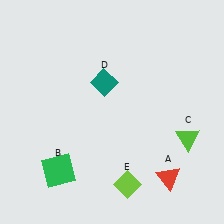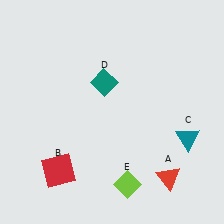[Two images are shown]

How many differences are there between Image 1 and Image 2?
There are 2 differences between the two images.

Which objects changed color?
B changed from green to red. C changed from lime to teal.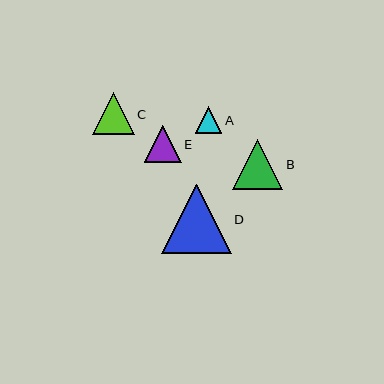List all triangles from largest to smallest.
From largest to smallest: D, B, C, E, A.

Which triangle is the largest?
Triangle D is the largest with a size of approximately 70 pixels.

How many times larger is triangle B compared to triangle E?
Triangle B is approximately 1.4 times the size of triangle E.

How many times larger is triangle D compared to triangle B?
Triangle D is approximately 1.4 times the size of triangle B.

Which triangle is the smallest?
Triangle A is the smallest with a size of approximately 26 pixels.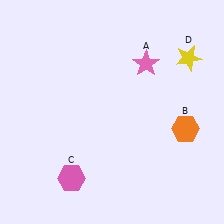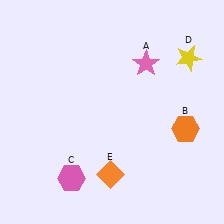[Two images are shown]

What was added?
An orange diamond (E) was added in Image 2.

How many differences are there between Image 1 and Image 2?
There is 1 difference between the two images.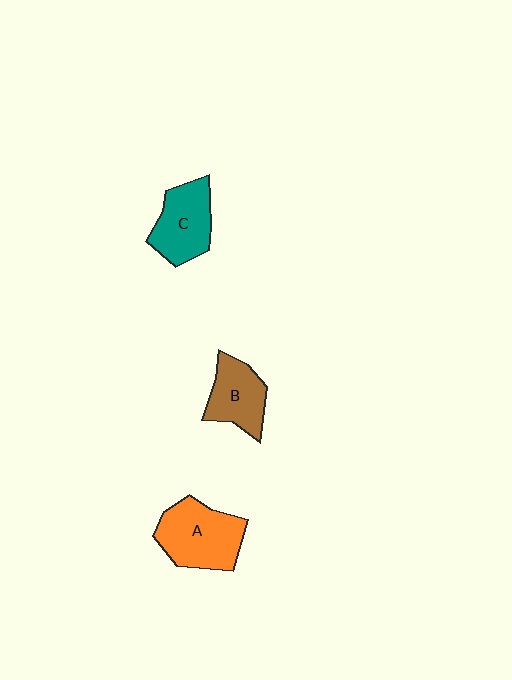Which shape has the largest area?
Shape A (orange).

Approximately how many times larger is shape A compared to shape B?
Approximately 1.4 times.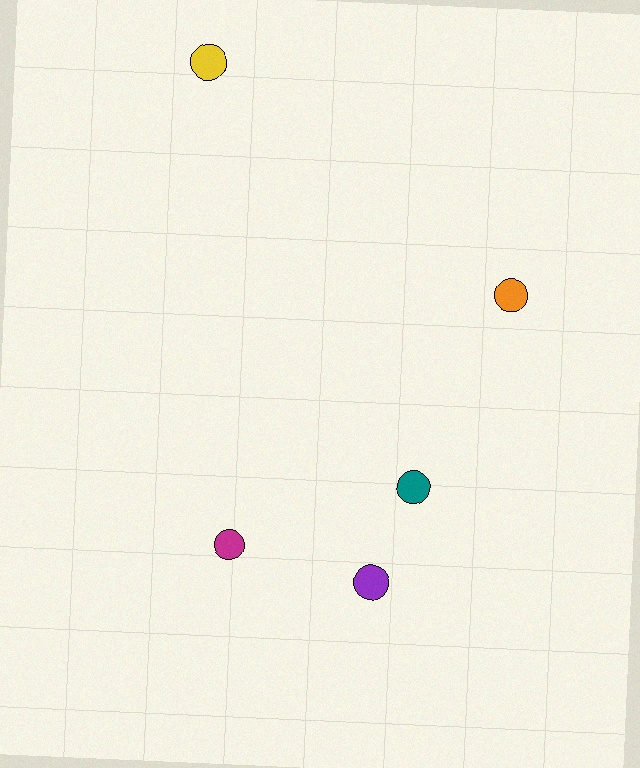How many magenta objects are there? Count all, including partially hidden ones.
There is 1 magenta object.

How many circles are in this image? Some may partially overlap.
There are 5 circles.